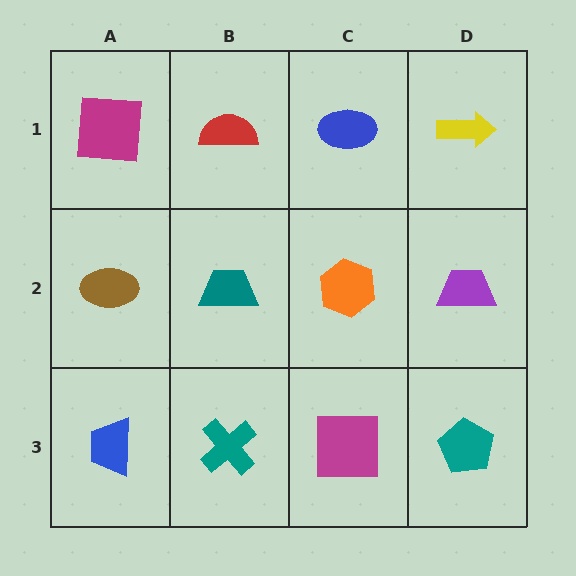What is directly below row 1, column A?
A brown ellipse.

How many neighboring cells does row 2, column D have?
3.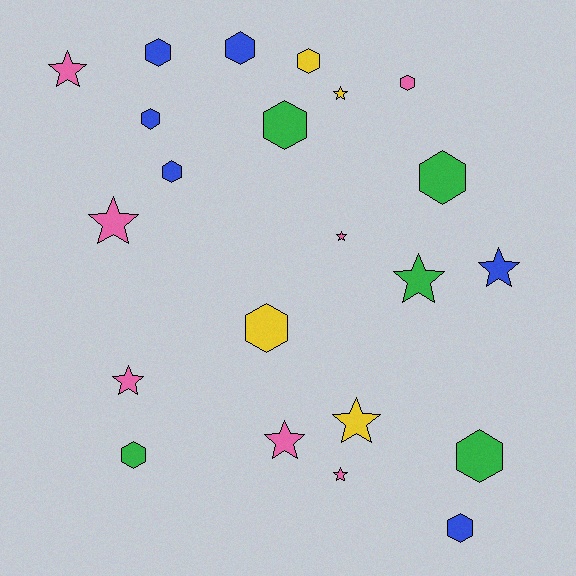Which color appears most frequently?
Pink, with 7 objects.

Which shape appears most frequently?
Hexagon, with 12 objects.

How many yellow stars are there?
There are 2 yellow stars.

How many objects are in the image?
There are 22 objects.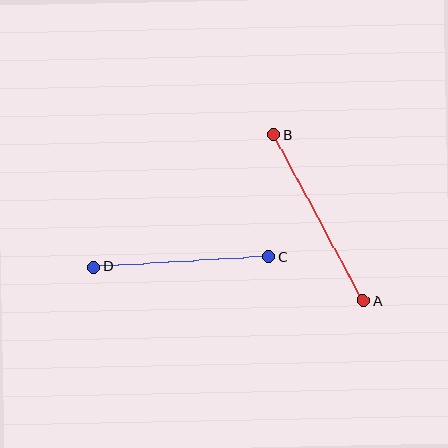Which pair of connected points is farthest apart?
Points A and B are farthest apart.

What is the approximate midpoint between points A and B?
The midpoint is at approximately (319, 218) pixels.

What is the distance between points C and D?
The distance is approximately 175 pixels.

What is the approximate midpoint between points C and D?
The midpoint is at approximately (181, 262) pixels.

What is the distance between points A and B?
The distance is approximately 189 pixels.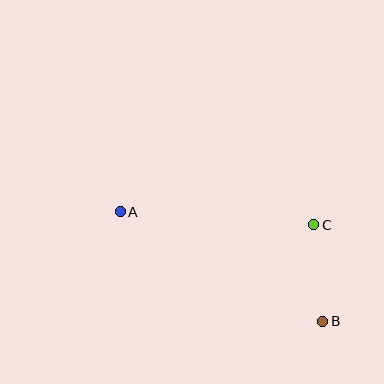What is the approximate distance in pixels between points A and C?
The distance between A and C is approximately 194 pixels.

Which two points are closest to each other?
Points B and C are closest to each other.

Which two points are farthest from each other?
Points A and B are farthest from each other.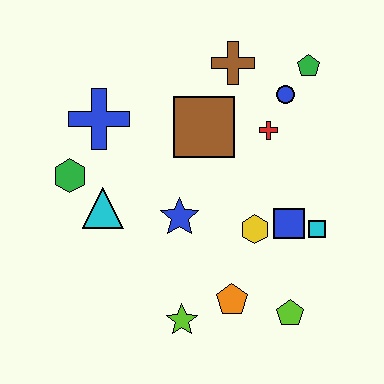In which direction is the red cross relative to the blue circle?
The red cross is below the blue circle.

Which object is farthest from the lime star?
The green pentagon is farthest from the lime star.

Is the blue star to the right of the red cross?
No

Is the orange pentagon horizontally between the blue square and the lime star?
Yes